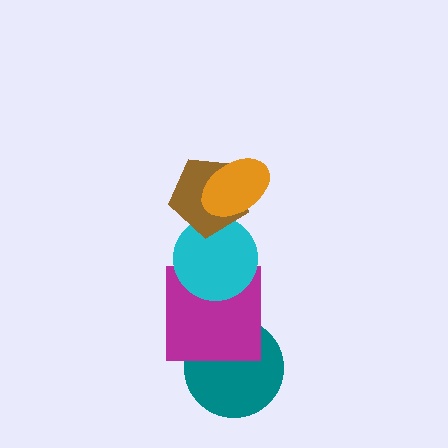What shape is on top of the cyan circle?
The brown pentagon is on top of the cyan circle.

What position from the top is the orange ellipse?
The orange ellipse is 1st from the top.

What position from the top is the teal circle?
The teal circle is 5th from the top.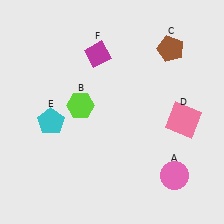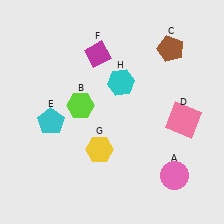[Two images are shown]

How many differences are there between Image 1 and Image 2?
There are 2 differences between the two images.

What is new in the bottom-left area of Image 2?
A yellow hexagon (G) was added in the bottom-left area of Image 2.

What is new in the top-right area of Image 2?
A cyan hexagon (H) was added in the top-right area of Image 2.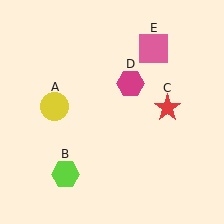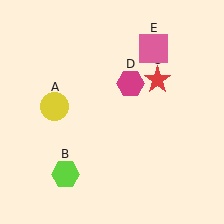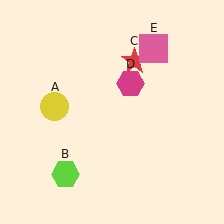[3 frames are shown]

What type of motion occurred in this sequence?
The red star (object C) rotated counterclockwise around the center of the scene.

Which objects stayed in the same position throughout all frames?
Yellow circle (object A) and lime hexagon (object B) and magenta hexagon (object D) and pink square (object E) remained stationary.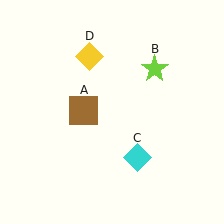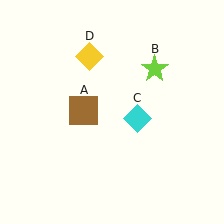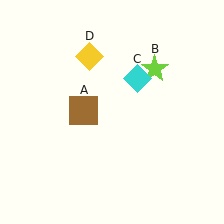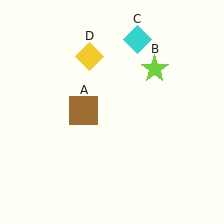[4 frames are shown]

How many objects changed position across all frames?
1 object changed position: cyan diamond (object C).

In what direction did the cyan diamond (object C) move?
The cyan diamond (object C) moved up.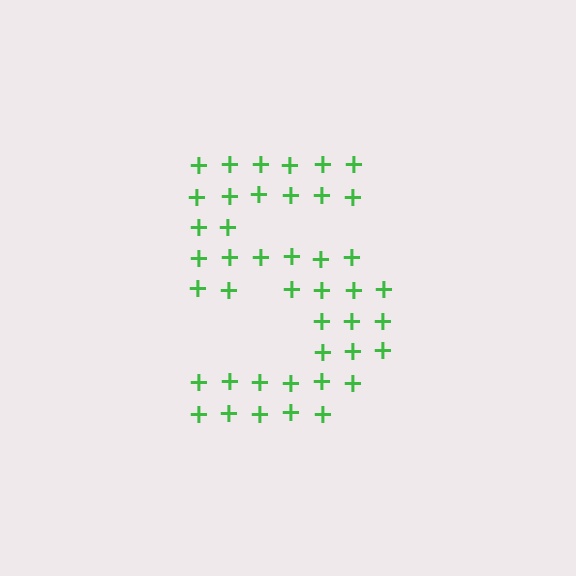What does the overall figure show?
The overall figure shows the digit 5.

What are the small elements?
The small elements are plus signs.